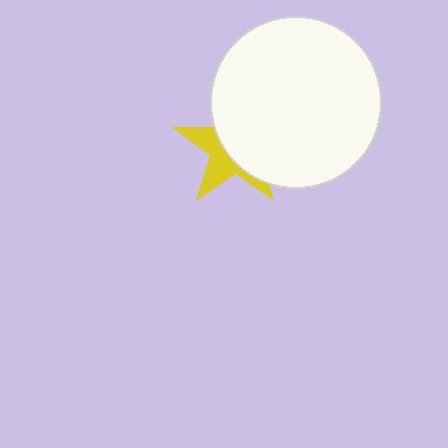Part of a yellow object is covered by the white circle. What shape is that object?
It is a star.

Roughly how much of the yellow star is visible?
A small part of it is visible (roughly 41%).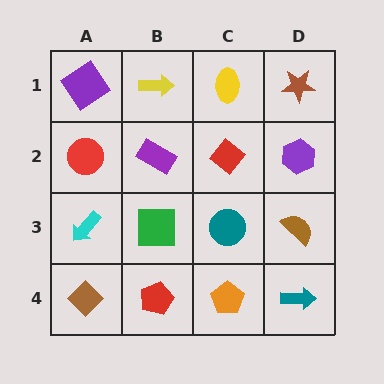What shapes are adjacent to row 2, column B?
A yellow arrow (row 1, column B), a green square (row 3, column B), a red circle (row 2, column A), a red diamond (row 2, column C).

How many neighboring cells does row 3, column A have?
3.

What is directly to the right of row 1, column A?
A yellow arrow.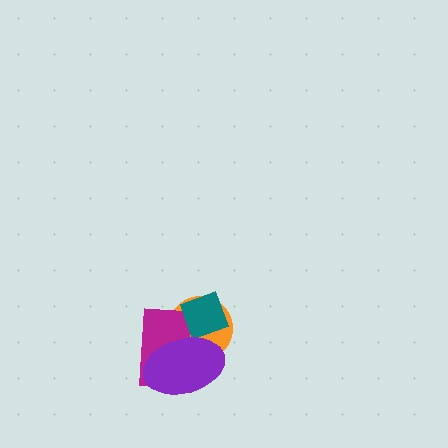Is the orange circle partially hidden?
Yes, it is partially covered by another shape.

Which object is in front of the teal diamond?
The purple ellipse is in front of the teal diamond.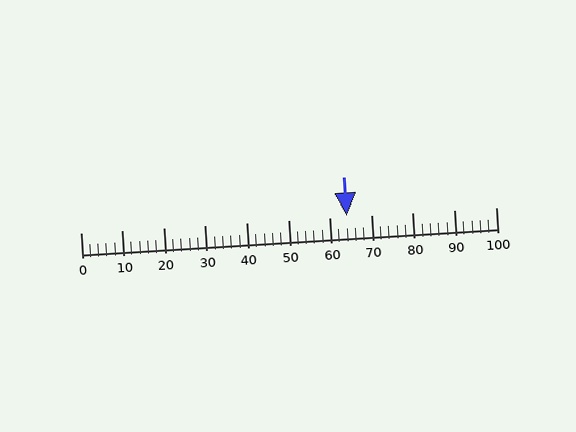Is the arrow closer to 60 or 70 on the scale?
The arrow is closer to 60.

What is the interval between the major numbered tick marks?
The major tick marks are spaced 10 units apart.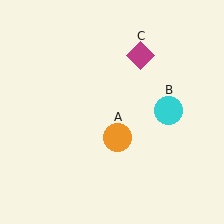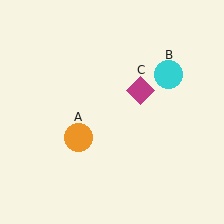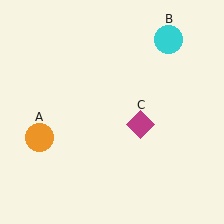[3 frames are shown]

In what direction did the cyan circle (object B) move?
The cyan circle (object B) moved up.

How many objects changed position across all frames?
3 objects changed position: orange circle (object A), cyan circle (object B), magenta diamond (object C).